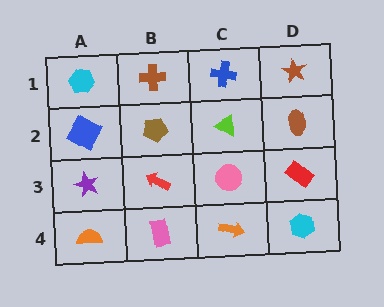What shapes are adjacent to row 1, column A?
A blue diamond (row 2, column A), a brown cross (row 1, column B).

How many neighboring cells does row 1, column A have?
2.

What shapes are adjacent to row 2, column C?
A blue cross (row 1, column C), a pink circle (row 3, column C), a brown pentagon (row 2, column B), a brown ellipse (row 2, column D).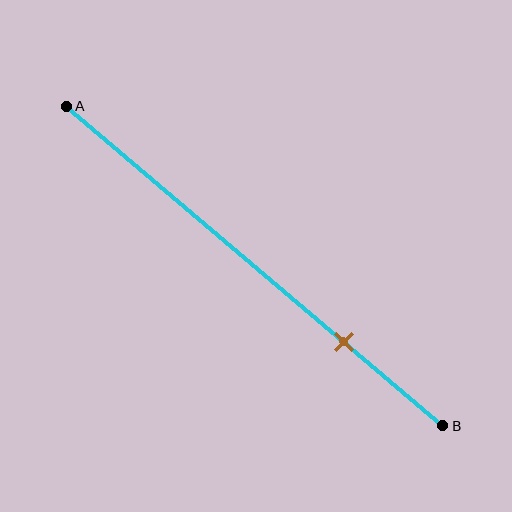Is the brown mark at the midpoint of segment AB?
No, the mark is at about 75% from A, not at the 50% midpoint.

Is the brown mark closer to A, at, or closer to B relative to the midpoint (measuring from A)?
The brown mark is closer to point B than the midpoint of segment AB.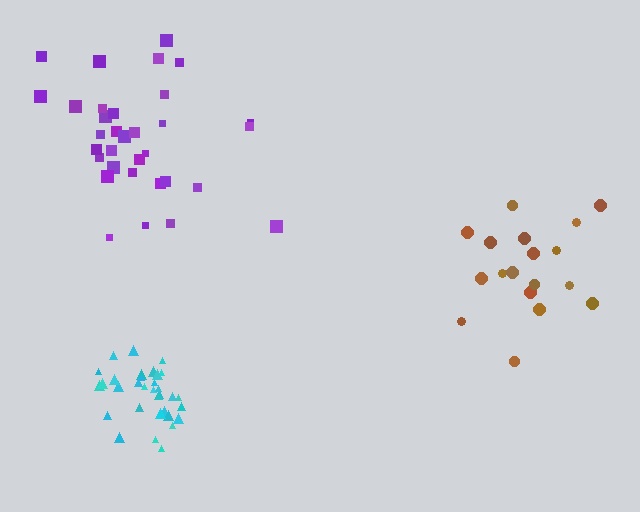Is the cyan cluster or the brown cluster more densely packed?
Cyan.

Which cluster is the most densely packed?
Cyan.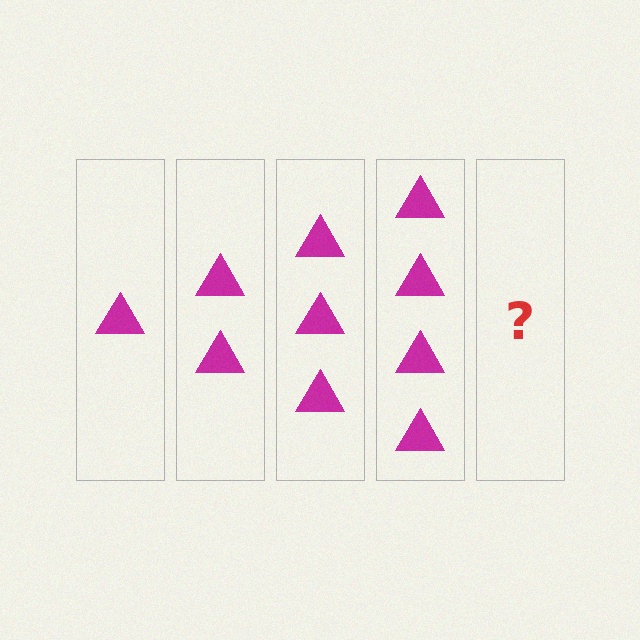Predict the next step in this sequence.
The next step is 5 triangles.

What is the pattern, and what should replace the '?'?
The pattern is that each step adds one more triangle. The '?' should be 5 triangles.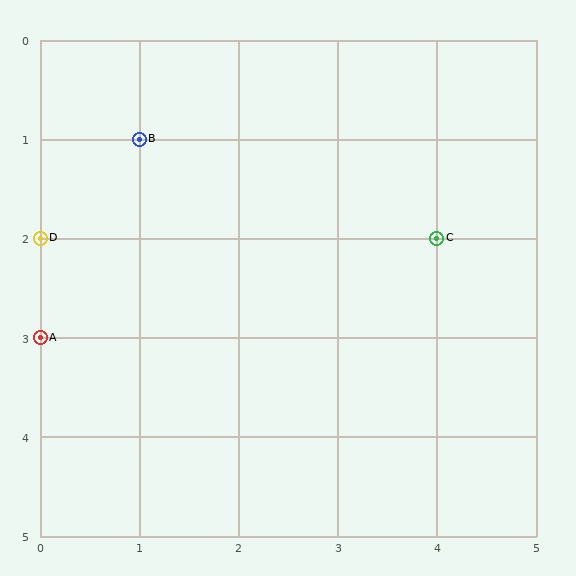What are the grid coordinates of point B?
Point B is at grid coordinates (1, 1).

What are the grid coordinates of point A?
Point A is at grid coordinates (0, 3).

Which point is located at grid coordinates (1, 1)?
Point B is at (1, 1).